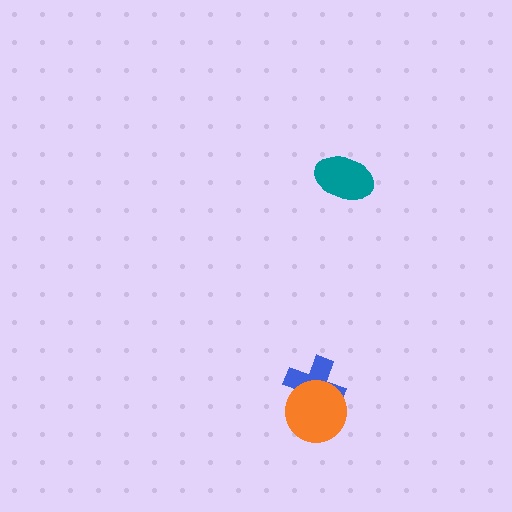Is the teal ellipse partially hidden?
No, no other shape covers it.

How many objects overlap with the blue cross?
1 object overlaps with the blue cross.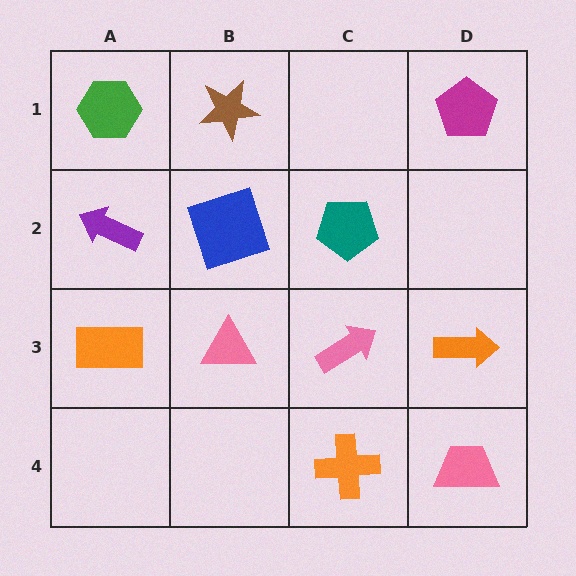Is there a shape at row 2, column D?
No, that cell is empty.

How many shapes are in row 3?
4 shapes.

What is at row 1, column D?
A magenta pentagon.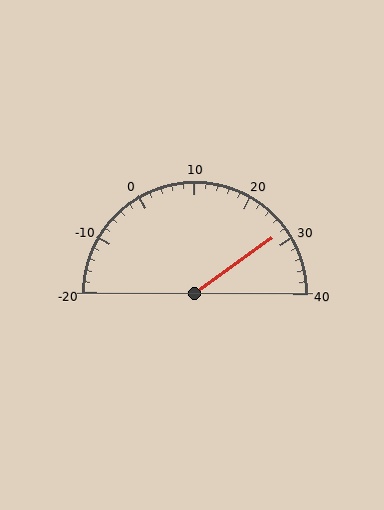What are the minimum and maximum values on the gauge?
The gauge ranges from -20 to 40.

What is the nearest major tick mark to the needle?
The nearest major tick mark is 30.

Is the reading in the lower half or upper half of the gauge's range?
The reading is in the upper half of the range (-20 to 40).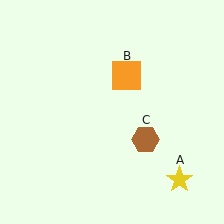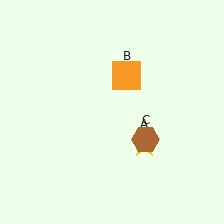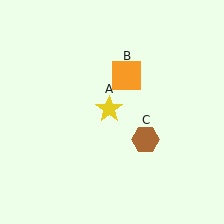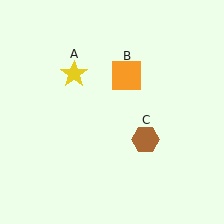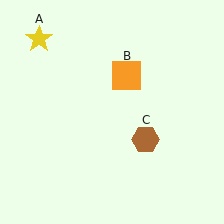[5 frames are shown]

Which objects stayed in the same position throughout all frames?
Orange square (object B) and brown hexagon (object C) remained stationary.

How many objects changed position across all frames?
1 object changed position: yellow star (object A).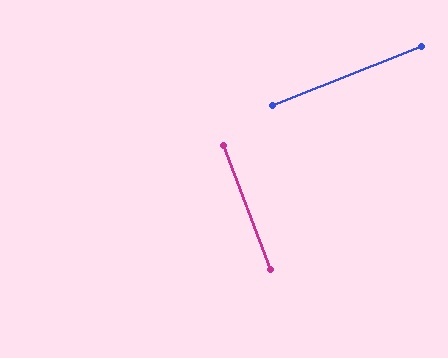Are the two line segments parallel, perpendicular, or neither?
Perpendicular — they meet at approximately 90°.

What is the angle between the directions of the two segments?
Approximately 90 degrees.